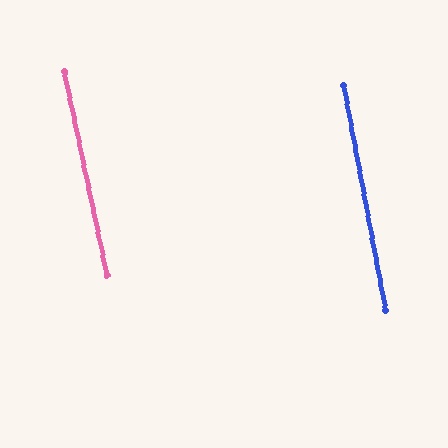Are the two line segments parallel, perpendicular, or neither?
Parallel — their directions differ by only 1.2°.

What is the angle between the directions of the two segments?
Approximately 1 degree.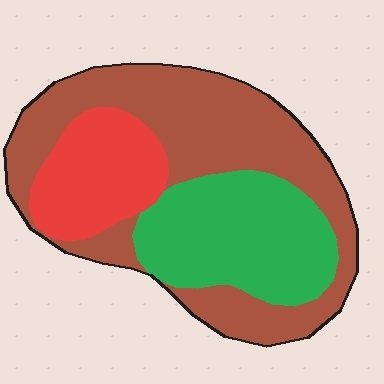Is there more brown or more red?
Brown.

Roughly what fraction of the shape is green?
Green takes up about one third (1/3) of the shape.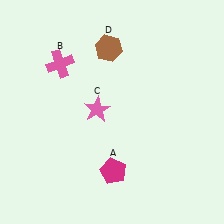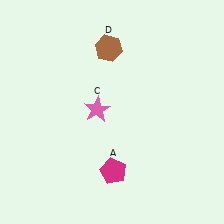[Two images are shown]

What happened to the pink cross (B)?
The pink cross (B) was removed in Image 2. It was in the top-left area of Image 1.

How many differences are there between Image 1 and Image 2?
There is 1 difference between the two images.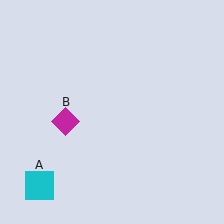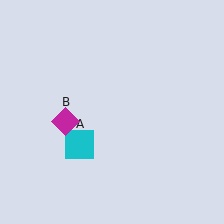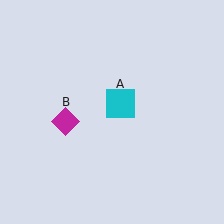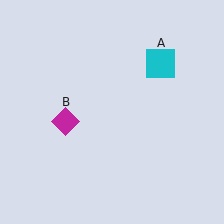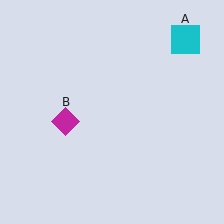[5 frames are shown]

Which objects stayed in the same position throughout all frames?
Magenta diamond (object B) remained stationary.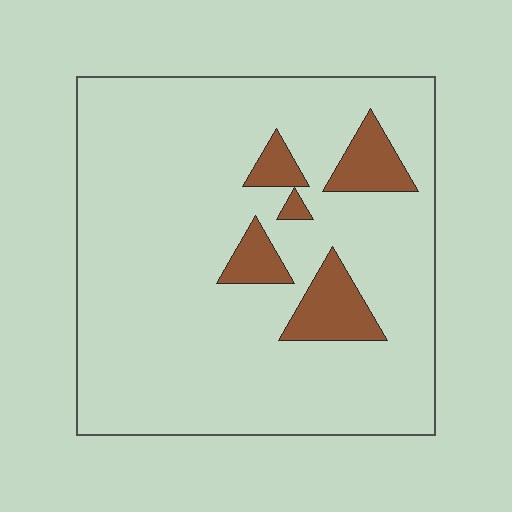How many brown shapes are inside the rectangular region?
5.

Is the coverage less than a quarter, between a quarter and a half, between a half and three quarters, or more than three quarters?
Less than a quarter.